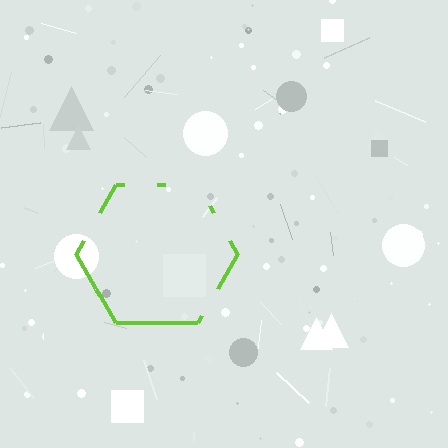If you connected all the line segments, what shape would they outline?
They would outline a hexagon.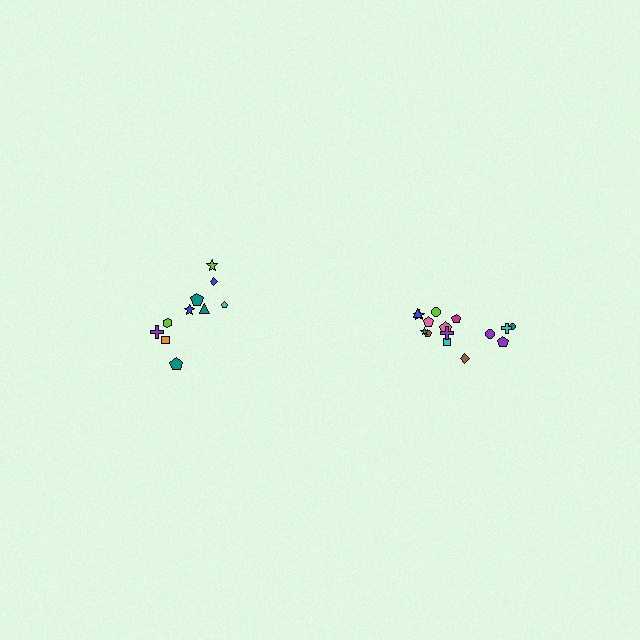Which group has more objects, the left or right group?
The right group.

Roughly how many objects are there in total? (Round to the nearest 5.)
Roughly 25 objects in total.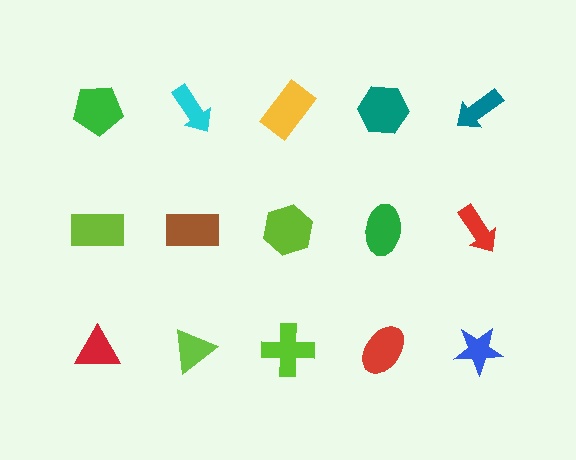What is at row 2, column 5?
A red arrow.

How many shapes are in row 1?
5 shapes.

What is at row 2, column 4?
A green ellipse.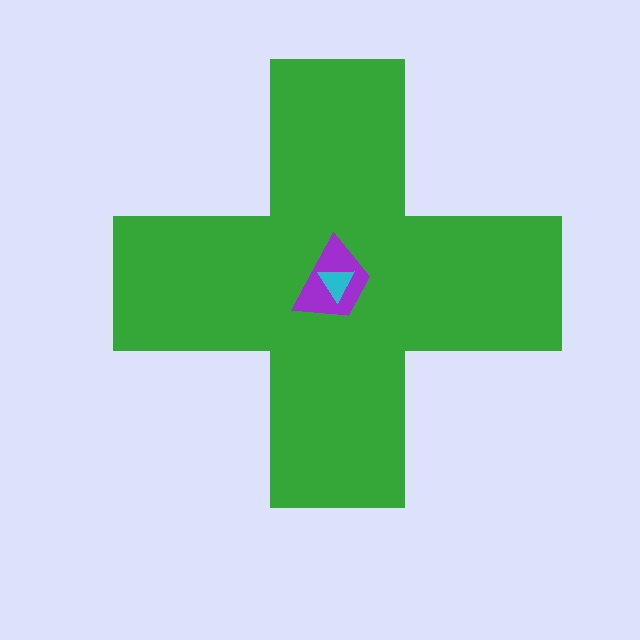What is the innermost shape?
The cyan triangle.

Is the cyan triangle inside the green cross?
Yes.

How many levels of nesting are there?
3.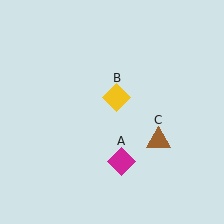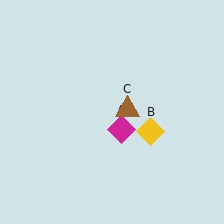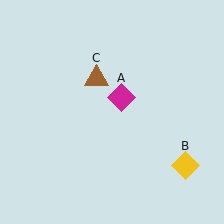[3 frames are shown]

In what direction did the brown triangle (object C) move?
The brown triangle (object C) moved up and to the left.